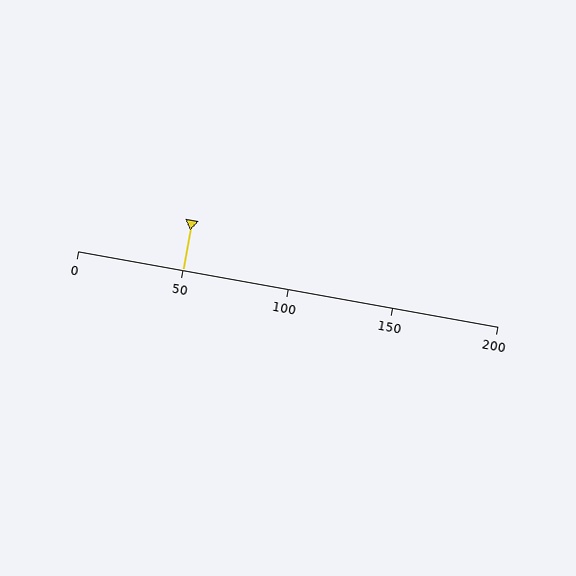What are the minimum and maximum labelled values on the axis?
The axis runs from 0 to 200.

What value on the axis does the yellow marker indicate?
The marker indicates approximately 50.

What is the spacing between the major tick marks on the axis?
The major ticks are spaced 50 apart.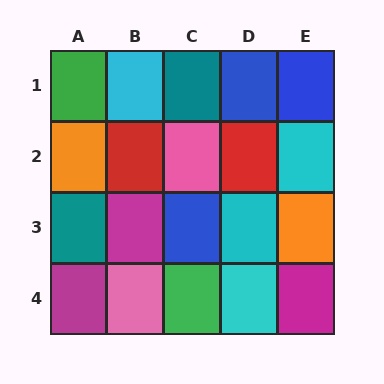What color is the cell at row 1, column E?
Blue.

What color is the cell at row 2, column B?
Red.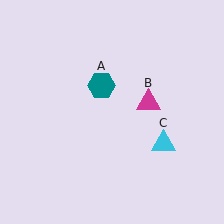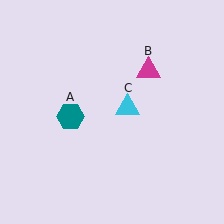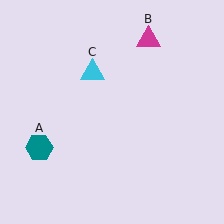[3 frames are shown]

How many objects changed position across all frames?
3 objects changed position: teal hexagon (object A), magenta triangle (object B), cyan triangle (object C).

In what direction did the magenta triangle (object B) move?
The magenta triangle (object B) moved up.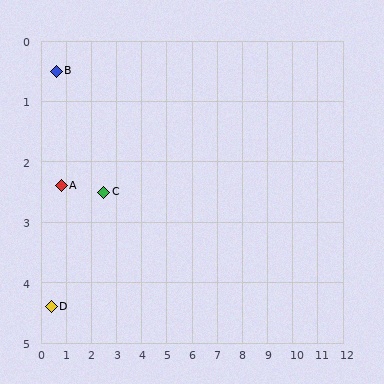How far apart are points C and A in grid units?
Points C and A are about 1.7 grid units apart.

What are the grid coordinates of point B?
Point B is at approximately (0.6, 0.5).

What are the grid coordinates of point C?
Point C is at approximately (2.5, 2.5).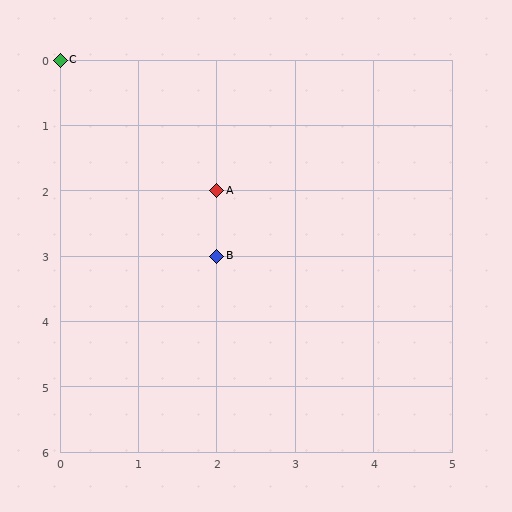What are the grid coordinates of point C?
Point C is at grid coordinates (0, 0).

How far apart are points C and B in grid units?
Points C and B are 2 columns and 3 rows apart (about 3.6 grid units diagonally).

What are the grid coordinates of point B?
Point B is at grid coordinates (2, 3).